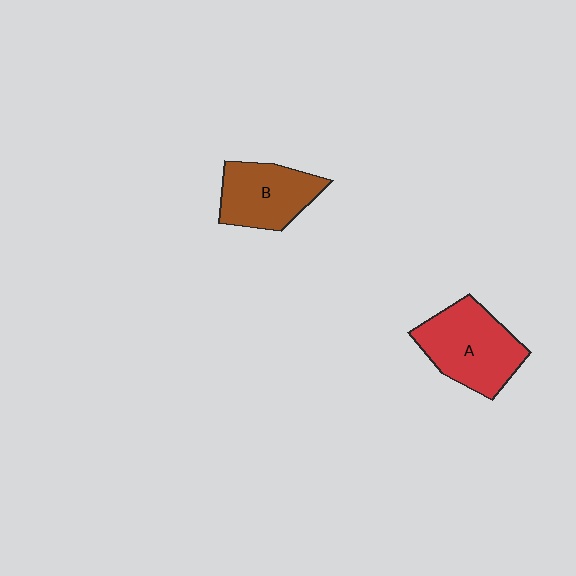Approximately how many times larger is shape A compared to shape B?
Approximately 1.2 times.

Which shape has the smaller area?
Shape B (brown).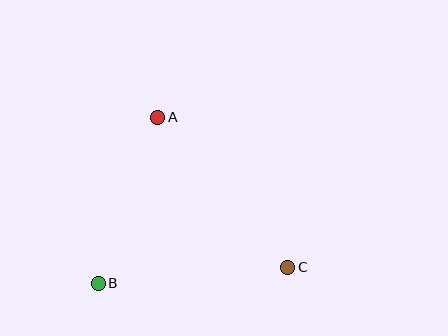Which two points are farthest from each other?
Points A and C are farthest from each other.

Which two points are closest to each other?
Points A and B are closest to each other.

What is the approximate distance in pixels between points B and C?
The distance between B and C is approximately 191 pixels.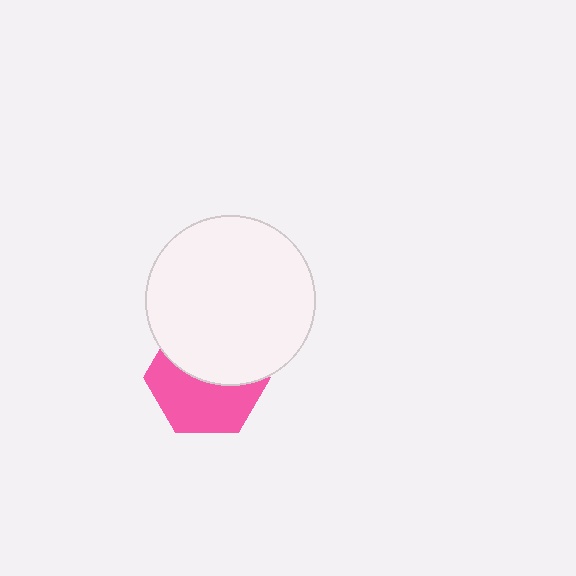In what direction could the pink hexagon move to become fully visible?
The pink hexagon could move down. That would shift it out from behind the white circle entirely.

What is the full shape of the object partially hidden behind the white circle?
The partially hidden object is a pink hexagon.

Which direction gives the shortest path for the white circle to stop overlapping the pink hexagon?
Moving up gives the shortest separation.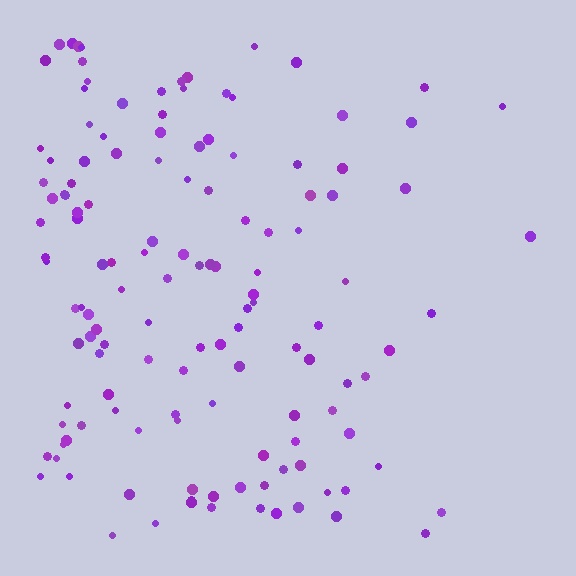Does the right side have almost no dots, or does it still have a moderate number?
Still a moderate number, just noticeably fewer than the left.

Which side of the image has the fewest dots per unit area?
The right.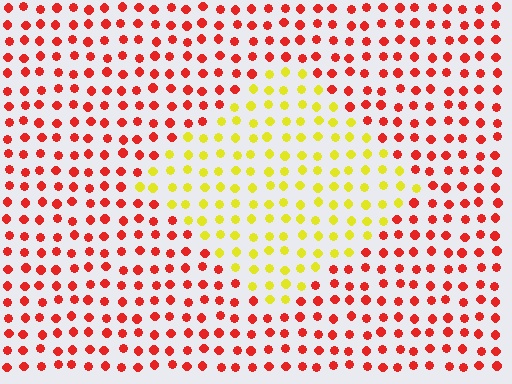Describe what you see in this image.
The image is filled with small red elements in a uniform arrangement. A diamond-shaped region is visible where the elements are tinted to a slightly different hue, forming a subtle color boundary.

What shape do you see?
I see a diamond.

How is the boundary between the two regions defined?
The boundary is defined purely by a slight shift in hue (about 61 degrees). Spacing, size, and orientation are identical on both sides.